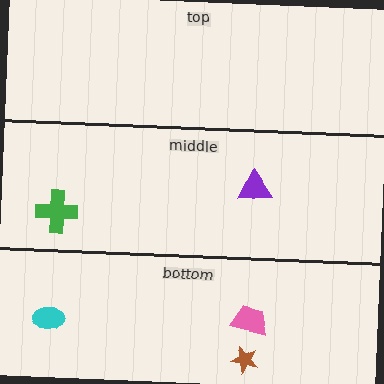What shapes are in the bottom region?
The pink trapezoid, the cyan ellipse, the brown star.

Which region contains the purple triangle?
The middle region.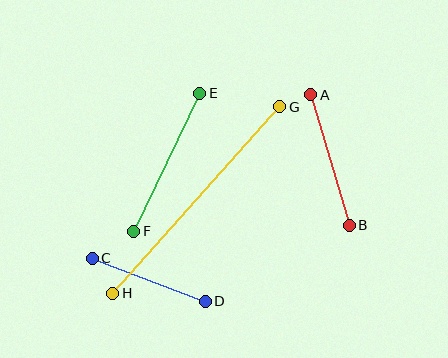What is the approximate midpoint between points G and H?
The midpoint is at approximately (196, 200) pixels.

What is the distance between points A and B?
The distance is approximately 136 pixels.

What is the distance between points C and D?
The distance is approximately 121 pixels.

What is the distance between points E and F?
The distance is approximately 153 pixels.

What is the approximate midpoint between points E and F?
The midpoint is at approximately (167, 162) pixels.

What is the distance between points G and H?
The distance is approximately 250 pixels.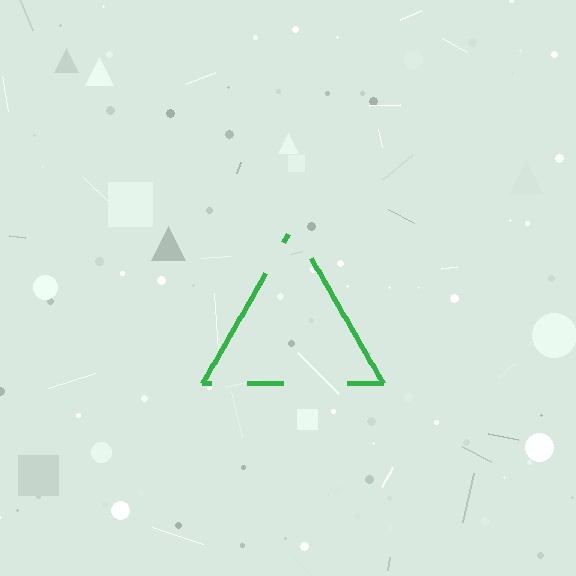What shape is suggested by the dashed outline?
The dashed outline suggests a triangle.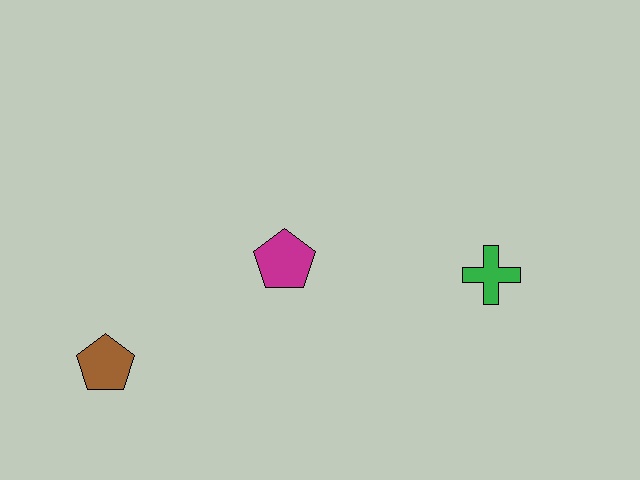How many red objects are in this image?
There are no red objects.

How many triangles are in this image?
There are no triangles.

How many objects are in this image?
There are 3 objects.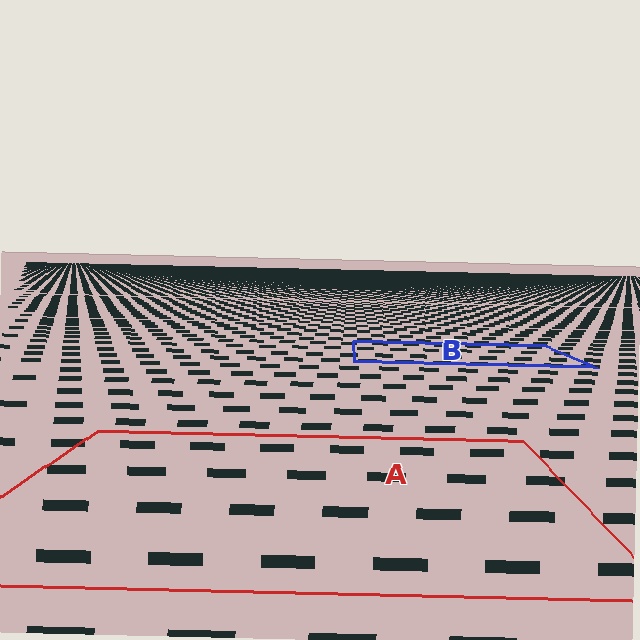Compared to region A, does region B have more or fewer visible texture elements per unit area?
Region B has more texture elements per unit area — they are packed more densely because it is farther away.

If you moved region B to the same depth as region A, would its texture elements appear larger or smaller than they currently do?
They would appear larger. At a closer depth, the same texture elements are projected at a bigger on-screen size.